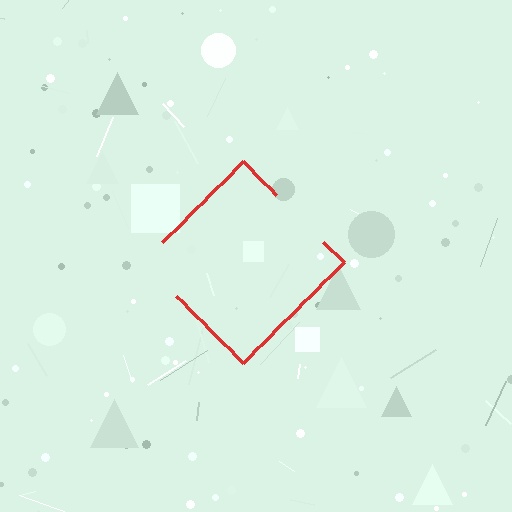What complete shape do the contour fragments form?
The contour fragments form a diamond.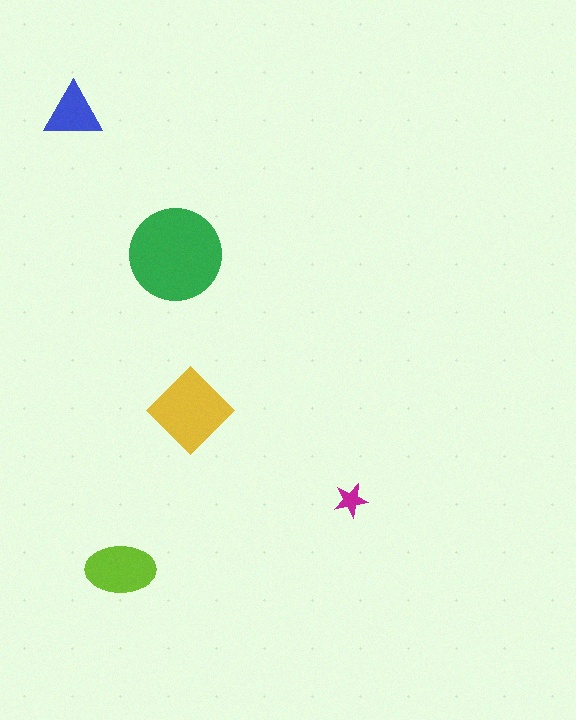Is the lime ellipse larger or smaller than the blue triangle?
Larger.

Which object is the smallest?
The magenta star.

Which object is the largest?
The green circle.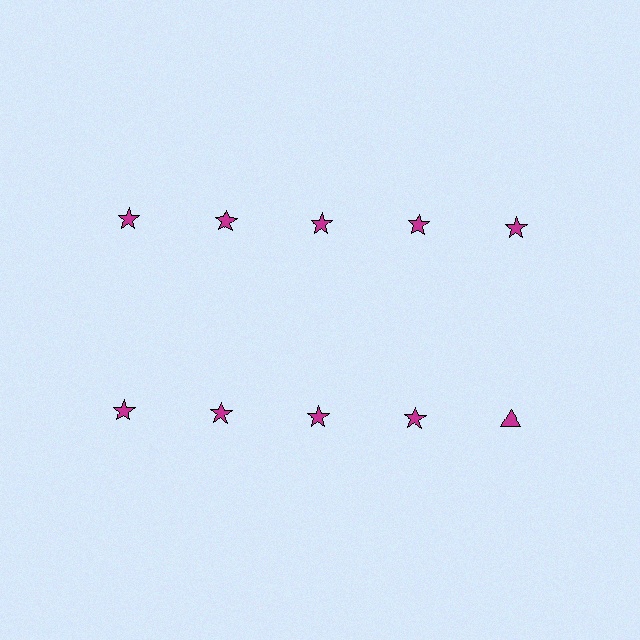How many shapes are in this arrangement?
There are 10 shapes arranged in a grid pattern.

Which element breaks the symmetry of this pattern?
The magenta triangle in the second row, rightmost column breaks the symmetry. All other shapes are magenta stars.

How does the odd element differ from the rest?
It has a different shape: triangle instead of star.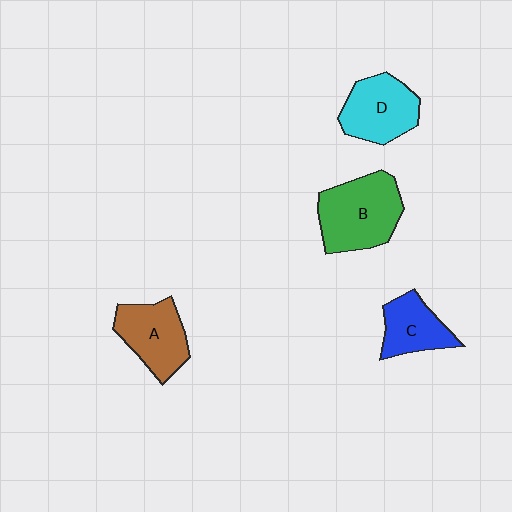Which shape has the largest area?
Shape B (green).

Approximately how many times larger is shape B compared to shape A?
Approximately 1.3 times.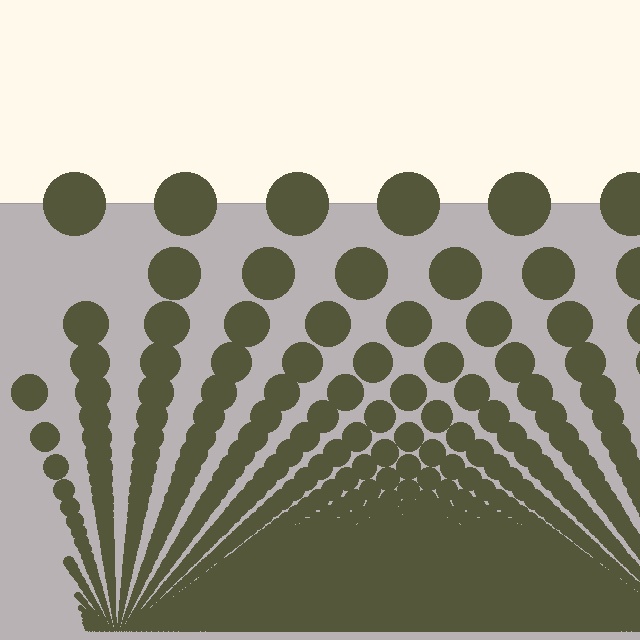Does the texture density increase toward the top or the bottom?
Density increases toward the bottom.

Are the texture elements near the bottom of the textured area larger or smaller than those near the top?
Smaller. The gradient is inverted — elements near the bottom are smaller and denser.